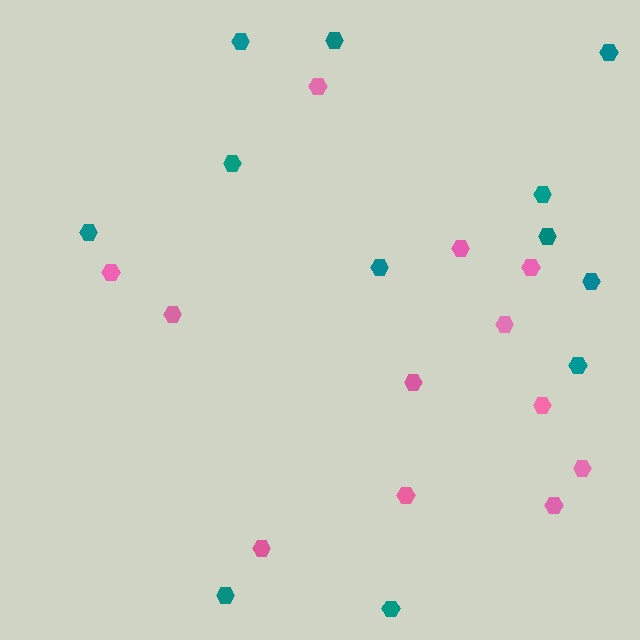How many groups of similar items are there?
There are 2 groups: one group of teal hexagons (12) and one group of pink hexagons (12).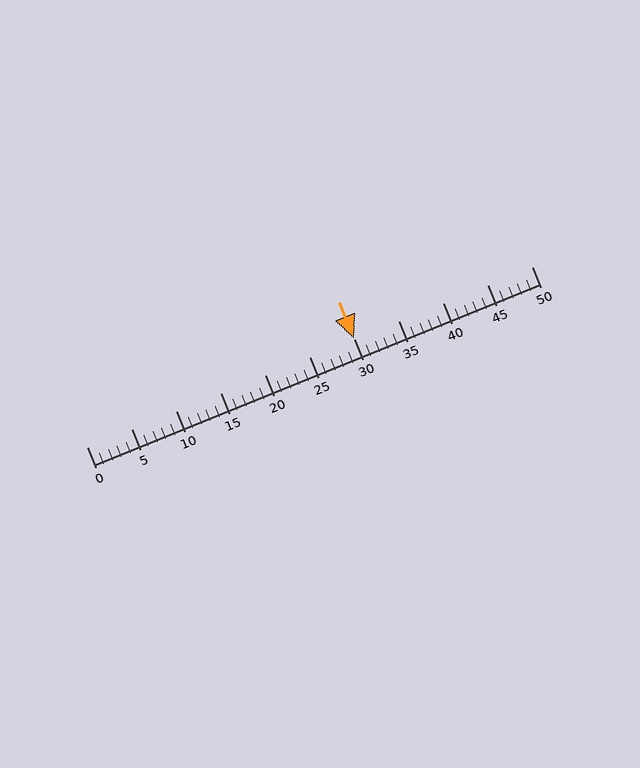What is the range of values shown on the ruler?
The ruler shows values from 0 to 50.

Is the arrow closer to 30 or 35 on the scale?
The arrow is closer to 30.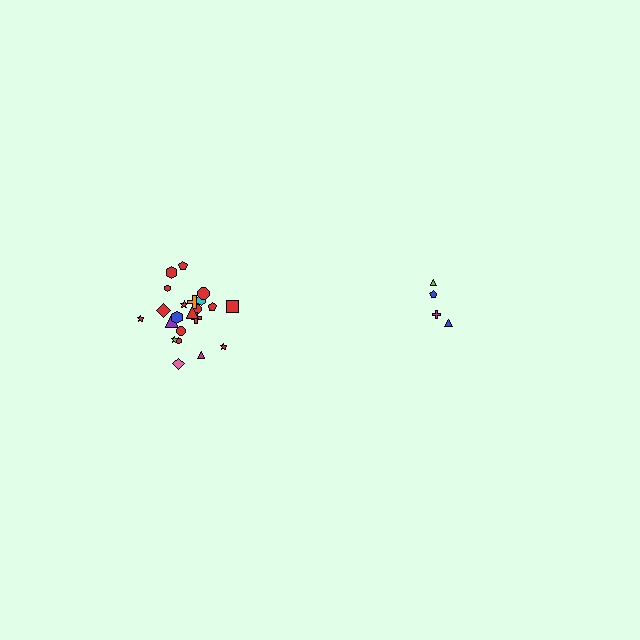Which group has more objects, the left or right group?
The left group.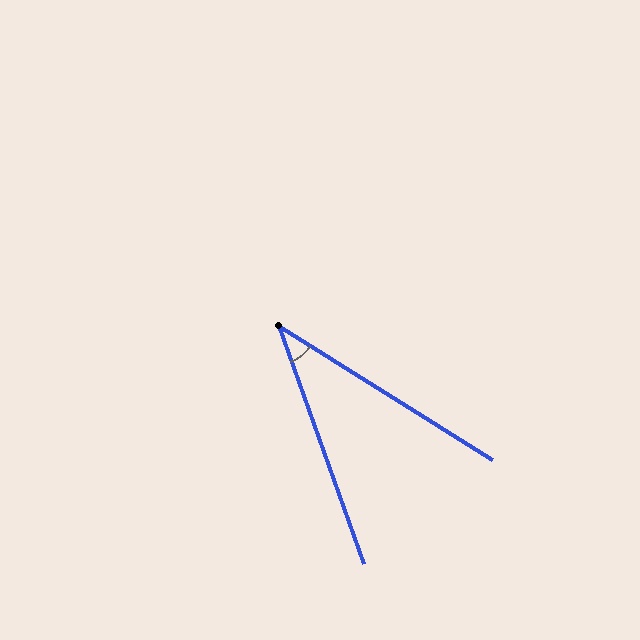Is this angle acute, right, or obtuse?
It is acute.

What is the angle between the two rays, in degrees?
Approximately 38 degrees.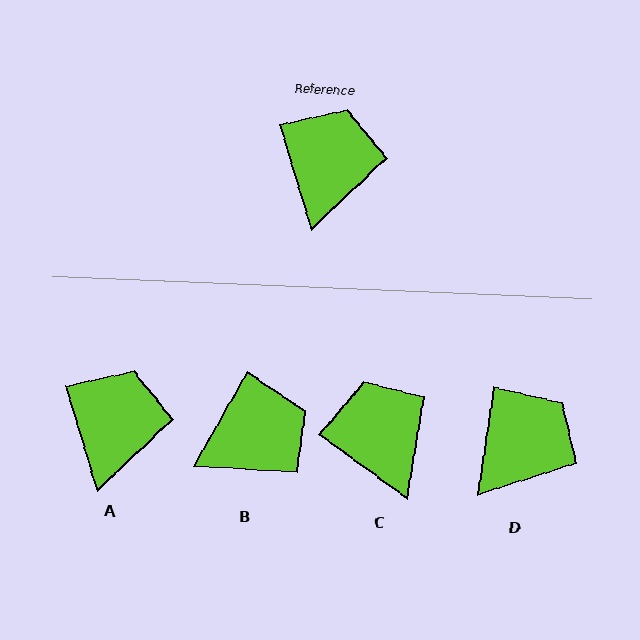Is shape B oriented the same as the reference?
No, it is off by about 46 degrees.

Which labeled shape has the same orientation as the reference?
A.